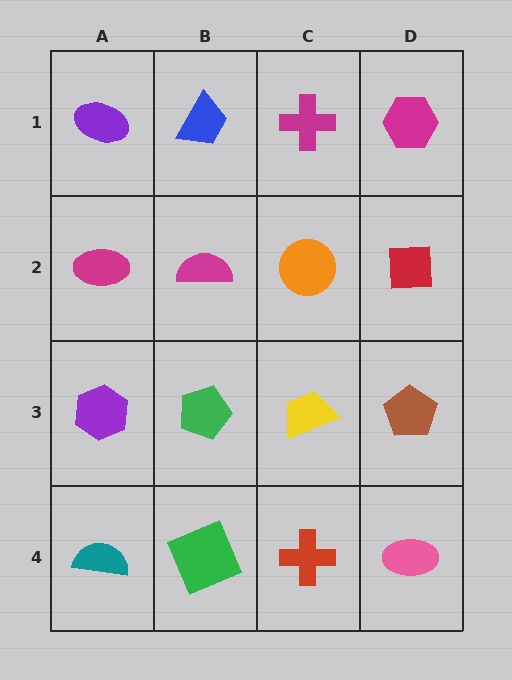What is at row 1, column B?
A blue trapezoid.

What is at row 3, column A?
A purple hexagon.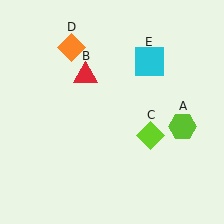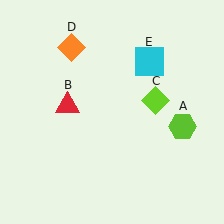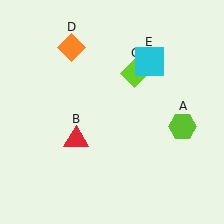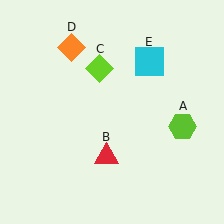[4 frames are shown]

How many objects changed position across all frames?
2 objects changed position: red triangle (object B), lime diamond (object C).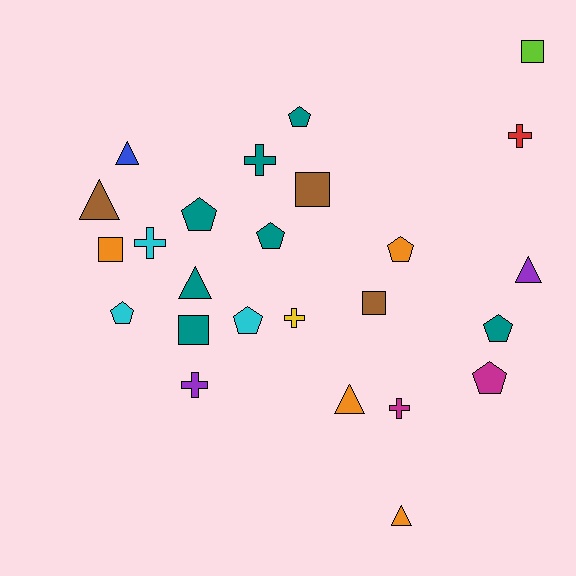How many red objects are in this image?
There is 1 red object.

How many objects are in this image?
There are 25 objects.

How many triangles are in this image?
There are 6 triangles.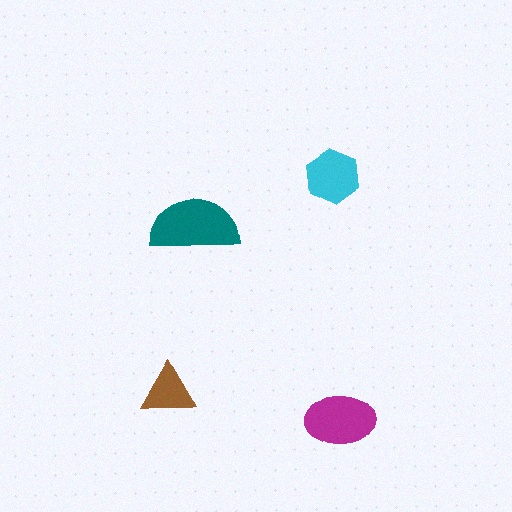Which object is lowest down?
The magenta ellipse is bottommost.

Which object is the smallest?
The brown triangle.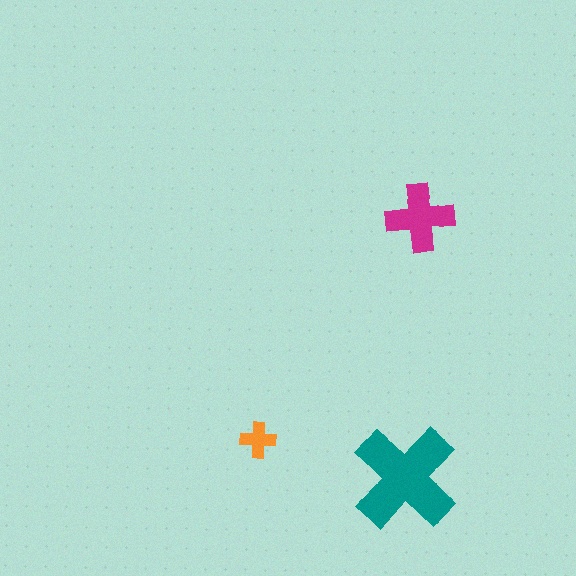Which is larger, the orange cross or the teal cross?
The teal one.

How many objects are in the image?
There are 3 objects in the image.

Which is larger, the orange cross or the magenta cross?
The magenta one.